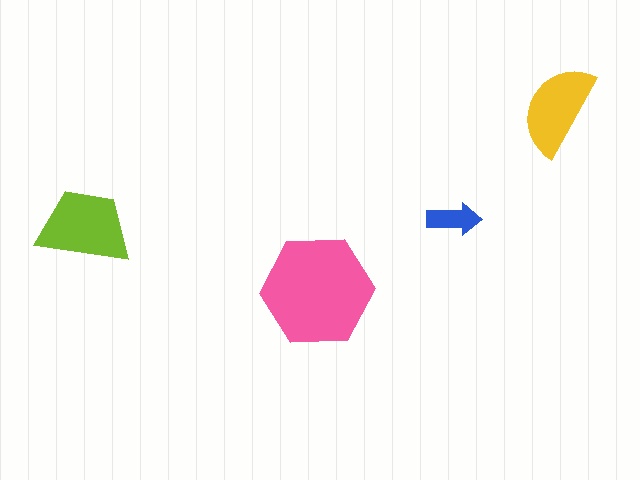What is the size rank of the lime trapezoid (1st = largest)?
2nd.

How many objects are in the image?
There are 4 objects in the image.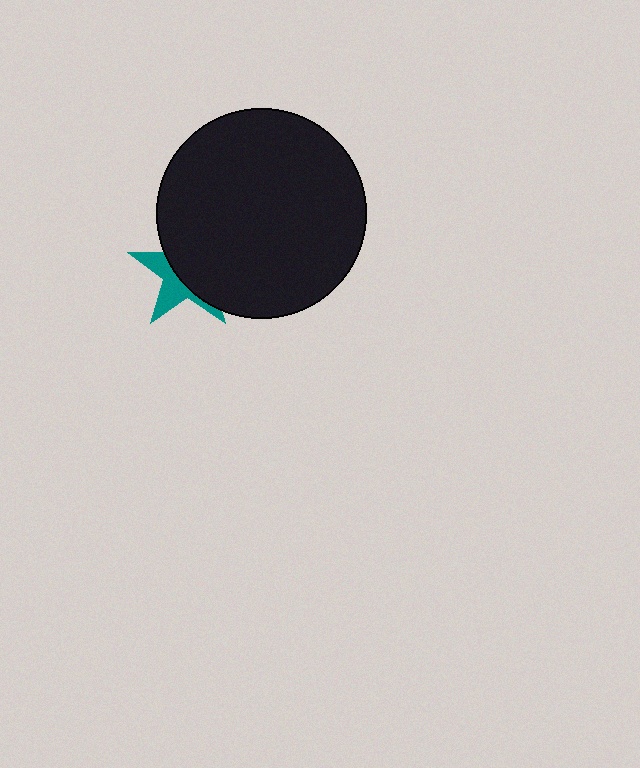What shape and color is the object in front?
The object in front is a black circle.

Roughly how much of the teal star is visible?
A small part of it is visible (roughly 38%).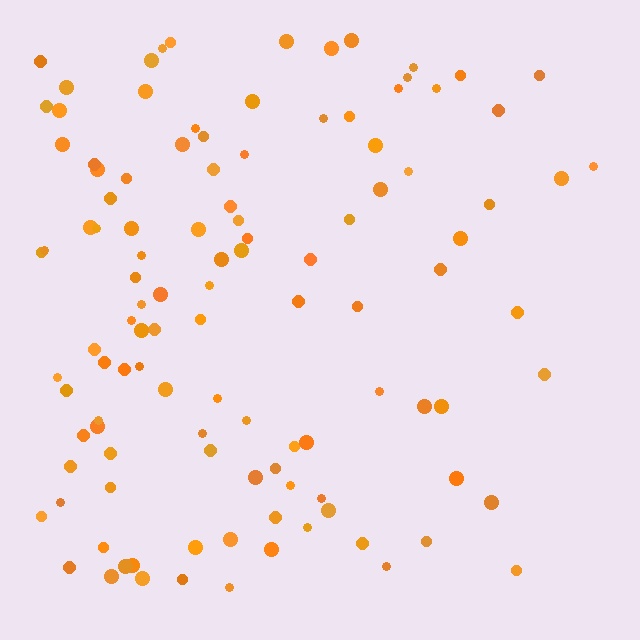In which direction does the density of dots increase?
From right to left, with the left side densest.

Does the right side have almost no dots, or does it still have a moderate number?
Still a moderate number, just noticeably fewer than the left.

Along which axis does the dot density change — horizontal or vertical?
Horizontal.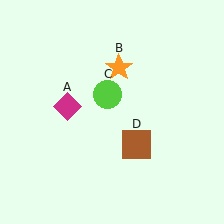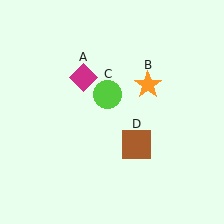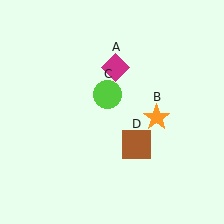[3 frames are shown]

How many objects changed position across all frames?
2 objects changed position: magenta diamond (object A), orange star (object B).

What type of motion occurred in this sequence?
The magenta diamond (object A), orange star (object B) rotated clockwise around the center of the scene.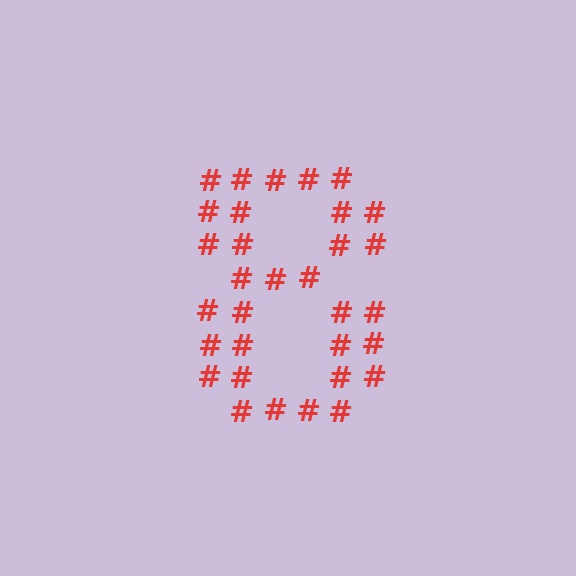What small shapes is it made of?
It is made of small hash symbols.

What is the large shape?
The large shape is the digit 8.